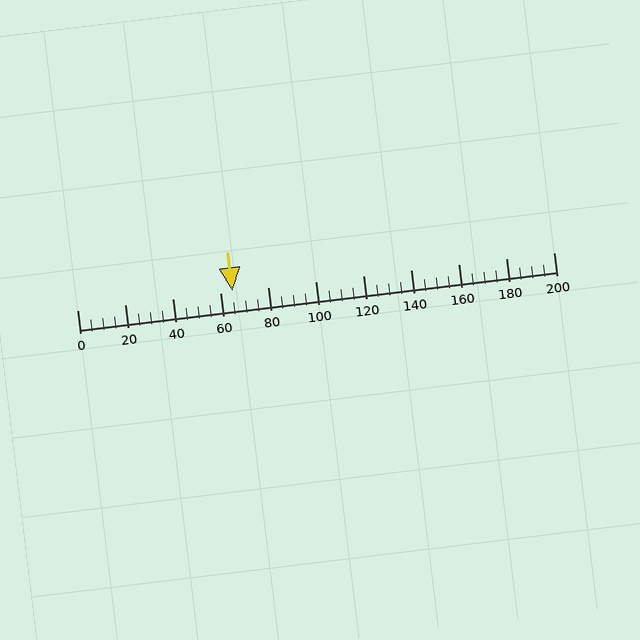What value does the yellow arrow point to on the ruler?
The yellow arrow points to approximately 65.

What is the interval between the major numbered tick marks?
The major tick marks are spaced 20 units apart.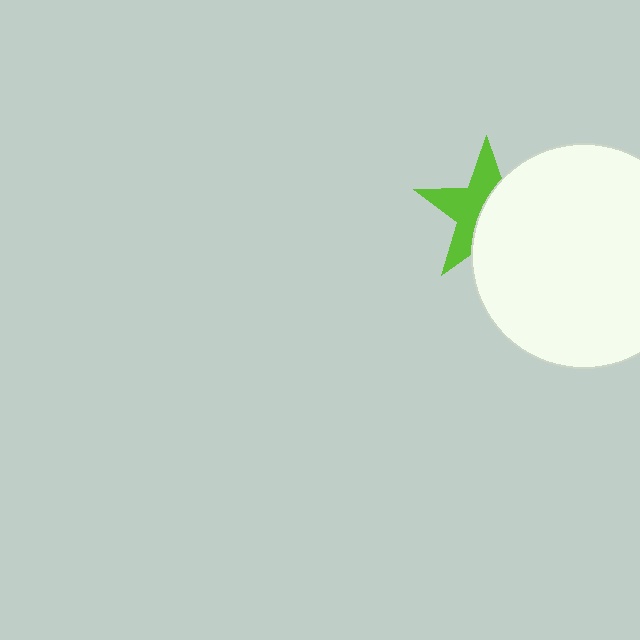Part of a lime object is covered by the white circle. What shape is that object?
It is a star.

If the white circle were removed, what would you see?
You would see the complete lime star.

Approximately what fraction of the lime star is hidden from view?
Roughly 50% of the lime star is hidden behind the white circle.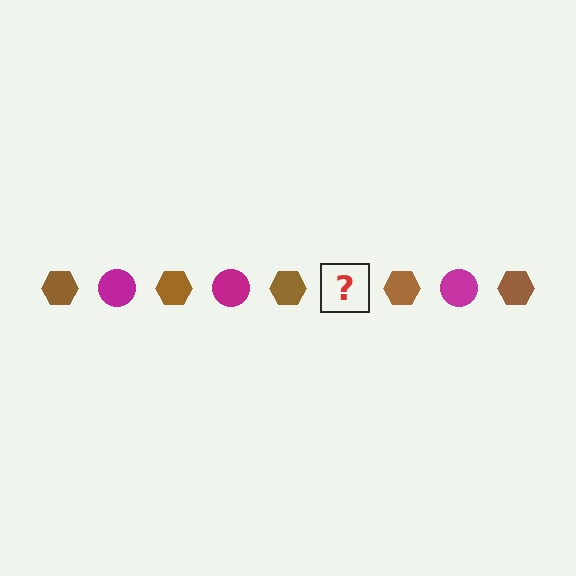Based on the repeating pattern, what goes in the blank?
The blank should be a magenta circle.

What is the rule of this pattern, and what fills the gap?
The rule is that the pattern alternates between brown hexagon and magenta circle. The gap should be filled with a magenta circle.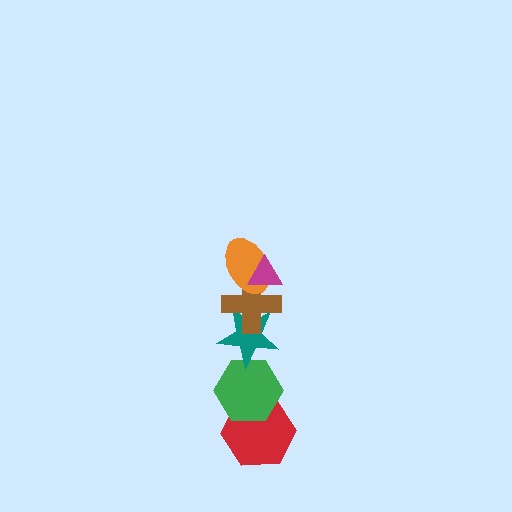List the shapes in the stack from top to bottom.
From top to bottom: the magenta triangle, the orange ellipse, the brown cross, the teal star, the green hexagon, the red hexagon.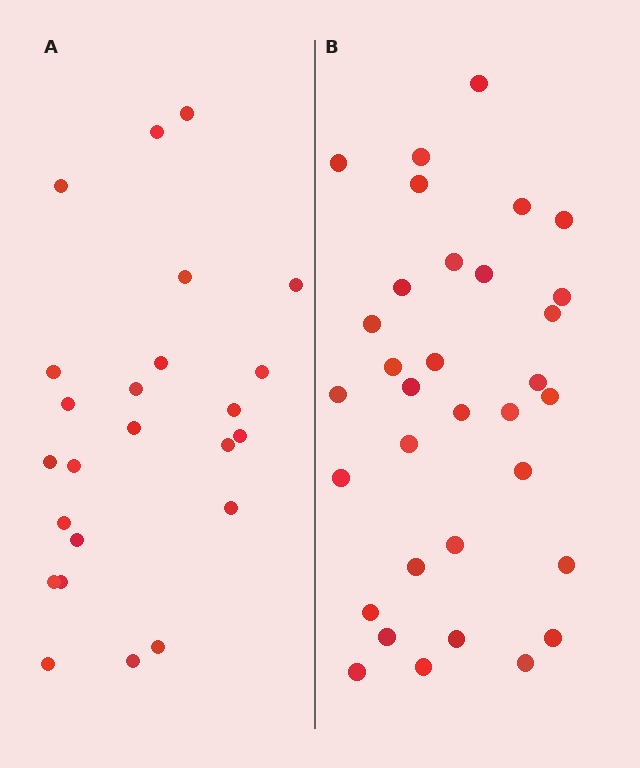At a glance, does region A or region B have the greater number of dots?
Region B (the right region) has more dots.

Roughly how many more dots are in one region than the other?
Region B has roughly 8 or so more dots than region A.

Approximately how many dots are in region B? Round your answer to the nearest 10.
About 30 dots. (The exact count is 33, which rounds to 30.)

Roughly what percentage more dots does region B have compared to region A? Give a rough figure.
About 40% more.